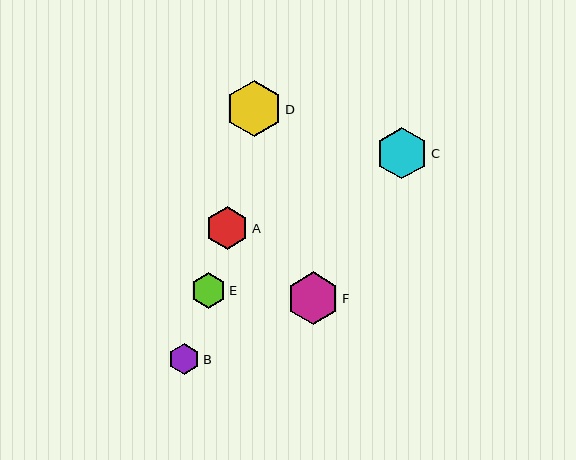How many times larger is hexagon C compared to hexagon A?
Hexagon C is approximately 1.2 times the size of hexagon A.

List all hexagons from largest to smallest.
From largest to smallest: D, F, C, A, E, B.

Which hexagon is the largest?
Hexagon D is the largest with a size of approximately 56 pixels.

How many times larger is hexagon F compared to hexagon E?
Hexagon F is approximately 1.5 times the size of hexagon E.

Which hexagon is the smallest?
Hexagon B is the smallest with a size of approximately 32 pixels.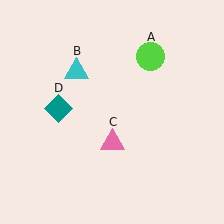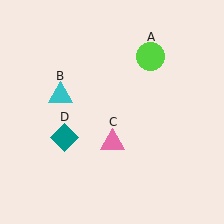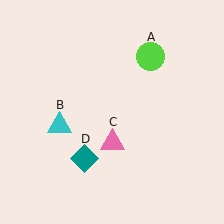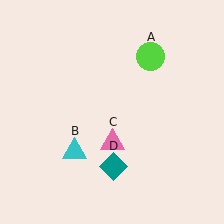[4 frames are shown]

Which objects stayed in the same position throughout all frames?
Lime circle (object A) and pink triangle (object C) remained stationary.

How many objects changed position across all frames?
2 objects changed position: cyan triangle (object B), teal diamond (object D).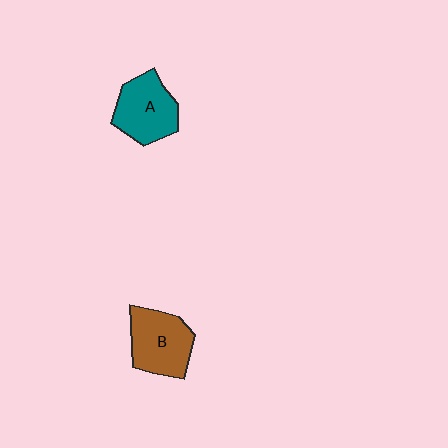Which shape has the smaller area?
Shape A (teal).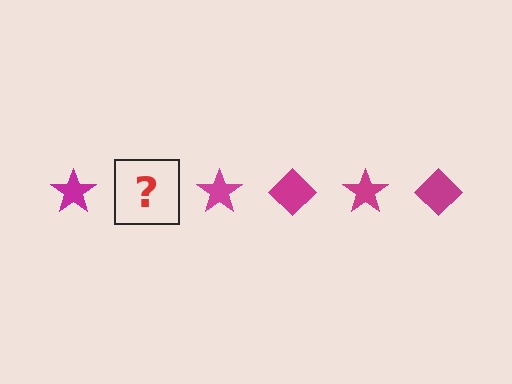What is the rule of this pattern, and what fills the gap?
The rule is that the pattern cycles through star, diamond shapes in magenta. The gap should be filled with a magenta diamond.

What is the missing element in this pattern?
The missing element is a magenta diamond.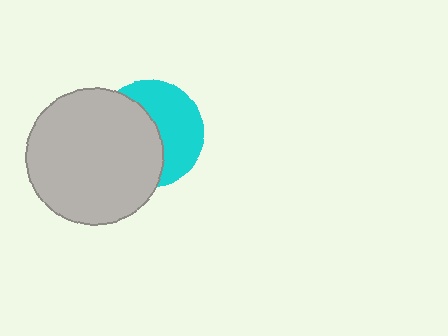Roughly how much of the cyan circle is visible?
About half of it is visible (roughly 48%).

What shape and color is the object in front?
The object in front is a light gray circle.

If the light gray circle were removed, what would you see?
You would see the complete cyan circle.